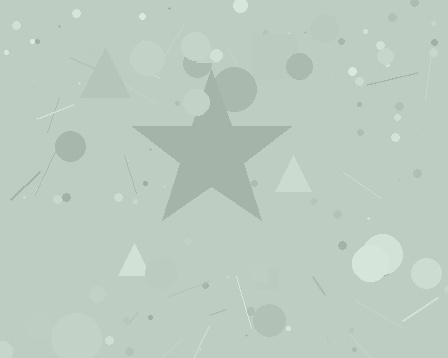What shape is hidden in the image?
A star is hidden in the image.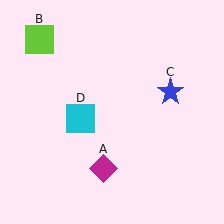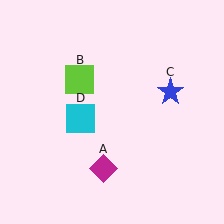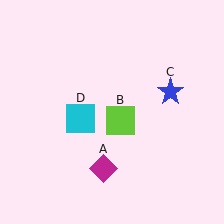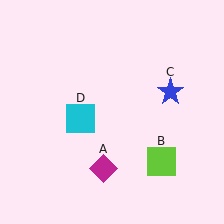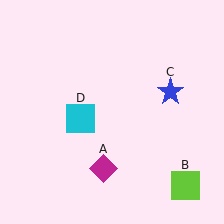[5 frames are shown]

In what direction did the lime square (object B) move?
The lime square (object B) moved down and to the right.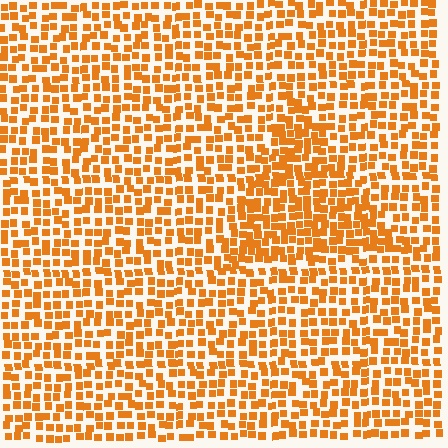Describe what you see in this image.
The image contains small orange elements arranged at two different densities. A triangle-shaped region is visible where the elements are more densely packed than the surrounding area.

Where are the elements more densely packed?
The elements are more densely packed inside the triangle boundary.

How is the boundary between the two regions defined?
The boundary is defined by a change in element density (approximately 1.6x ratio). All elements are the same color, size, and shape.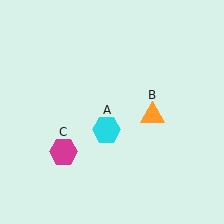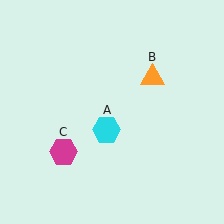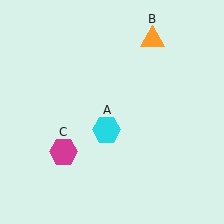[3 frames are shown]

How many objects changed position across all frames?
1 object changed position: orange triangle (object B).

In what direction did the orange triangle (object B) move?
The orange triangle (object B) moved up.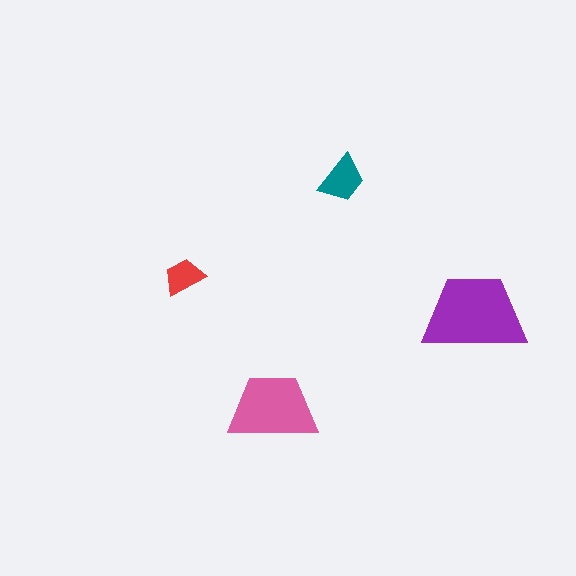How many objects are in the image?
There are 4 objects in the image.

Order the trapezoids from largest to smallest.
the purple one, the pink one, the teal one, the red one.